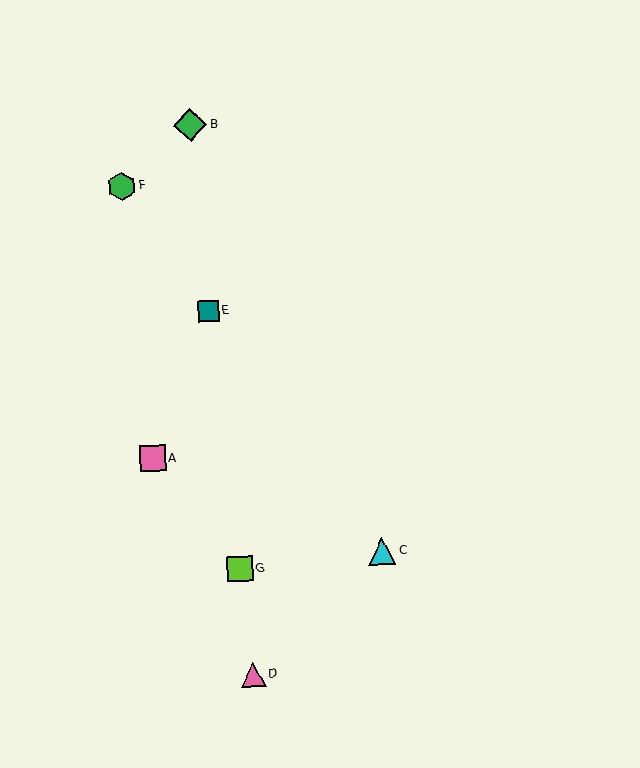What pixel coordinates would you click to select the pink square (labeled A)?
Click at (153, 459) to select the pink square A.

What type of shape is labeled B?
Shape B is a green diamond.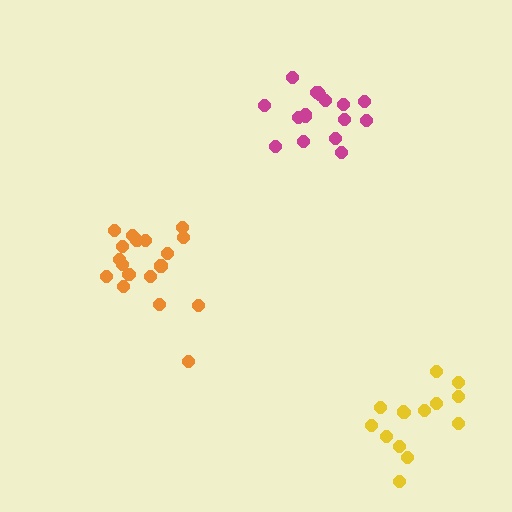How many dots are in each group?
Group 1: 17 dots, Group 2: 20 dots, Group 3: 14 dots (51 total).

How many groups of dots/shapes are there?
There are 3 groups.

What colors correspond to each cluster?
The clusters are colored: magenta, orange, yellow.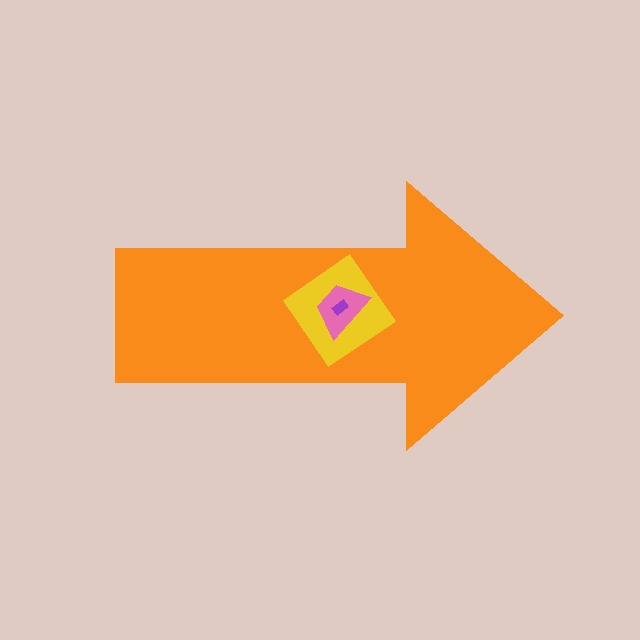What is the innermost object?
The purple rectangle.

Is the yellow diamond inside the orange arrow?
Yes.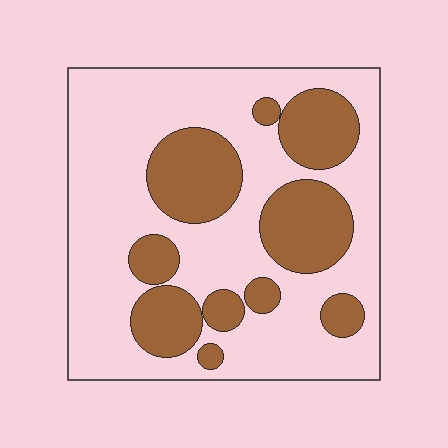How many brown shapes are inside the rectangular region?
10.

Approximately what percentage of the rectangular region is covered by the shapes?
Approximately 30%.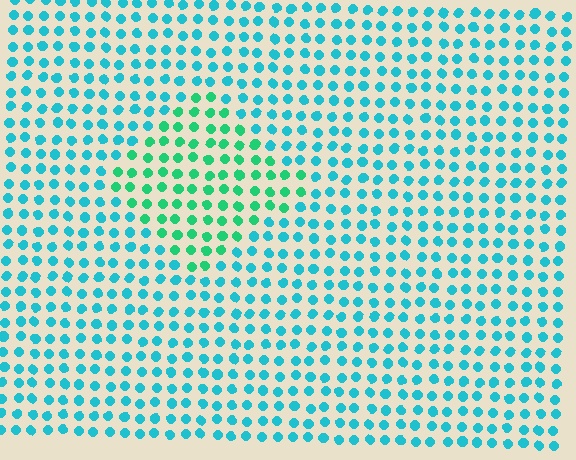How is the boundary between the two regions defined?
The boundary is defined purely by a slight shift in hue (about 36 degrees). Spacing, size, and orientation are identical on both sides.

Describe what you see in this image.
The image is filled with small cyan elements in a uniform arrangement. A diamond-shaped region is visible where the elements are tinted to a slightly different hue, forming a subtle color boundary.